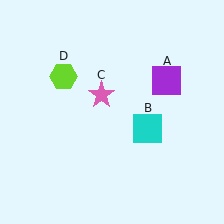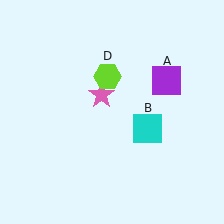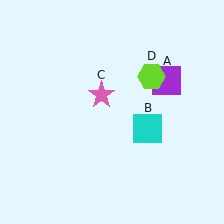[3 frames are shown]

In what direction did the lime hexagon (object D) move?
The lime hexagon (object D) moved right.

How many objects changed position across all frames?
1 object changed position: lime hexagon (object D).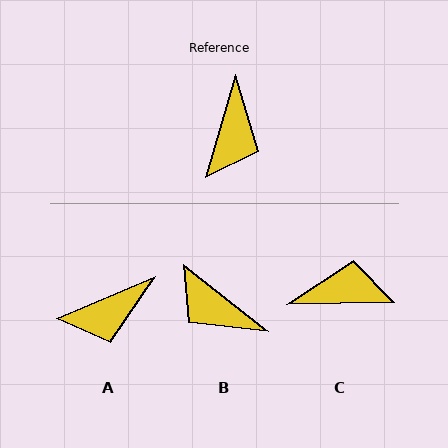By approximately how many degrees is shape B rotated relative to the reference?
Approximately 112 degrees clockwise.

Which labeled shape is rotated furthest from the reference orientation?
B, about 112 degrees away.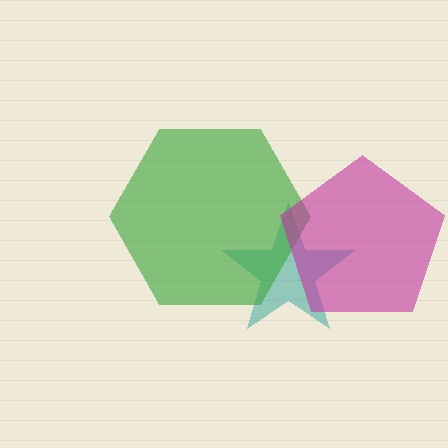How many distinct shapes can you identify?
There are 3 distinct shapes: a teal star, a green hexagon, a magenta pentagon.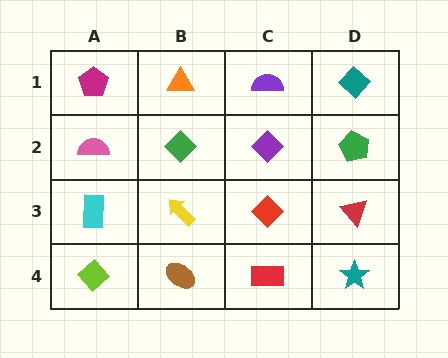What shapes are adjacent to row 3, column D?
A green pentagon (row 2, column D), a teal star (row 4, column D), a red diamond (row 3, column C).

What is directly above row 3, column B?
A green diamond.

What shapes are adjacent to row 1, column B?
A green diamond (row 2, column B), a magenta pentagon (row 1, column A), a purple semicircle (row 1, column C).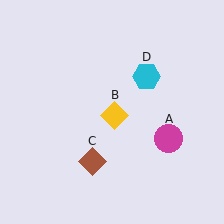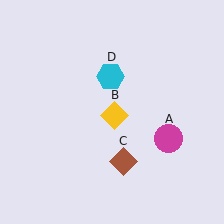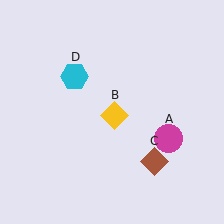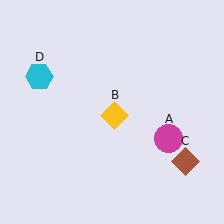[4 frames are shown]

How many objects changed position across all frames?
2 objects changed position: brown diamond (object C), cyan hexagon (object D).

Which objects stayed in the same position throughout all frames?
Magenta circle (object A) and yellow diamond (object B) remained stationary.